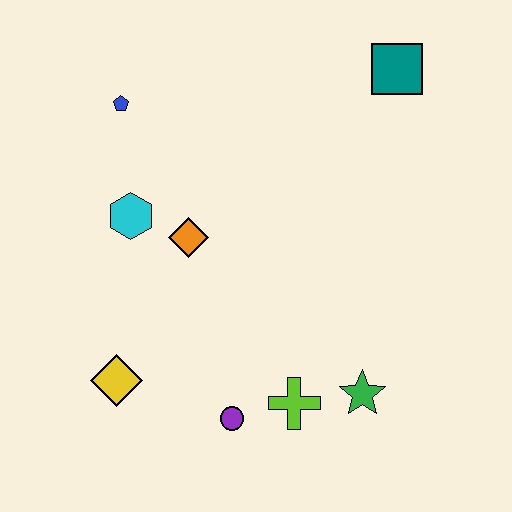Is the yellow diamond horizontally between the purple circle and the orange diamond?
No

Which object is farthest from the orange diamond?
The teal square is farthest from the orange diamond.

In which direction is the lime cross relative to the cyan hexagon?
The lime cross is below the cyan hexagon.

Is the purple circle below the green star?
Yes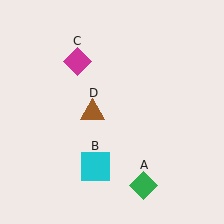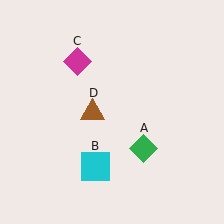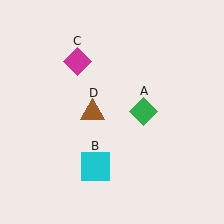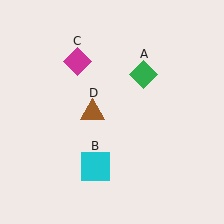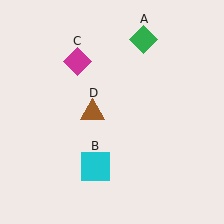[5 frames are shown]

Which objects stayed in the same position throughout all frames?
Cyan square (object B) and magenta diamond (object C) and brown triangle (object D) remained stationary.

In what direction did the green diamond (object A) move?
The green diamond (object A) moved up.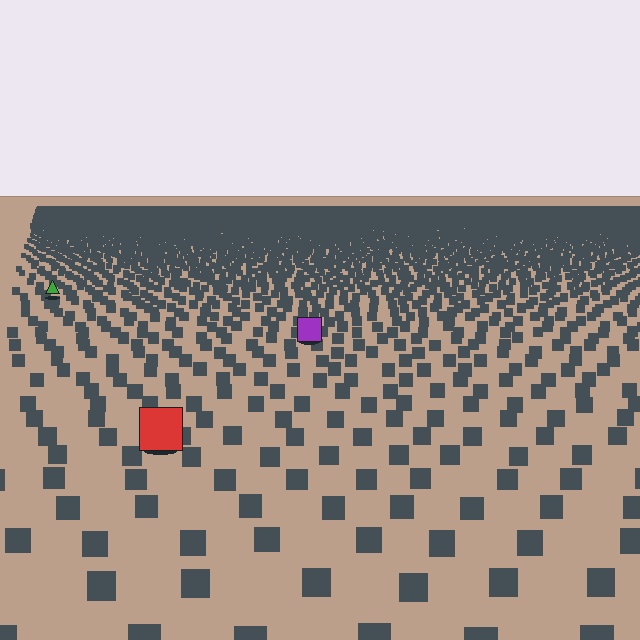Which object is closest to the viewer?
The red square is closest. The texture marks near it are larger and more spread out.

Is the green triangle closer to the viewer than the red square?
No. The red square is closer — you can tell from the texture gradient: the ground texture is coarser near it.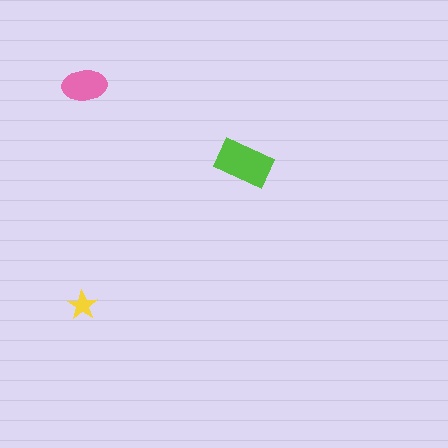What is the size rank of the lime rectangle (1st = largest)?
1st.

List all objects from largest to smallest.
The lime rectangle, the pink ellipse, the yellow star.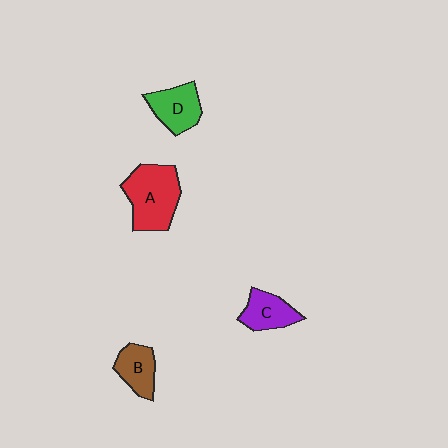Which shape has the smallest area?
Shape B (brown).